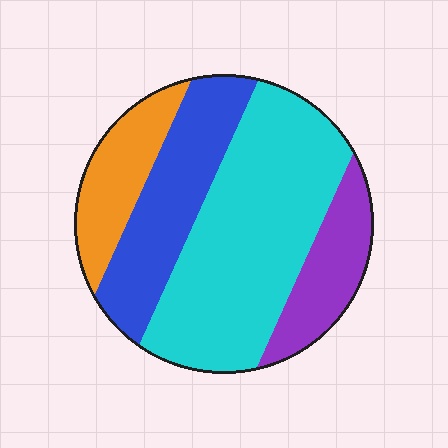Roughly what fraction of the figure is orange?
Orange takes up about one sixth (1/6) of the figure.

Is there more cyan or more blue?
Cyan.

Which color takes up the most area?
Cyan, at roughly 45%.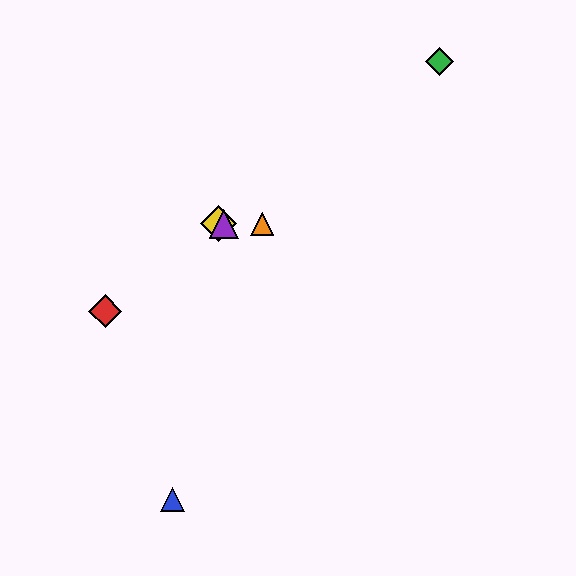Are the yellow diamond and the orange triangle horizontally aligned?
Yes, both are at y≈224.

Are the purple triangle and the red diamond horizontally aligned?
No, the purple triangle is at y≈224 and the red diamond is at y≈311.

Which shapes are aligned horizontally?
The yellow diamond, the purple triangle, the orange triangle are aligned horizontally.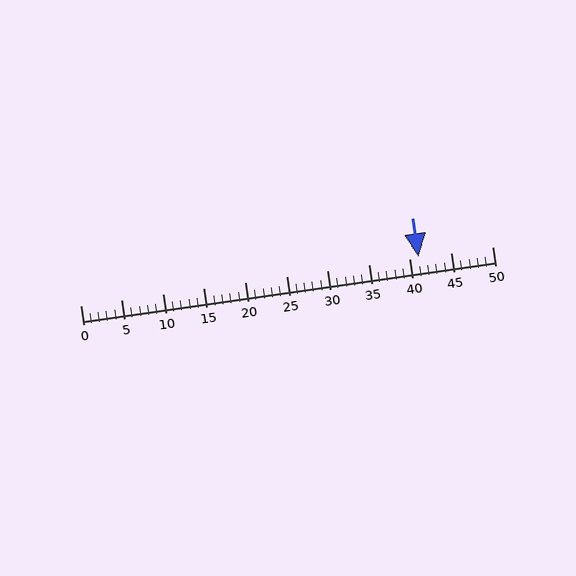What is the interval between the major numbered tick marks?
The major tick marks are spaced 5 units apart.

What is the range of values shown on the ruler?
The ruler shows values from 0 to 50.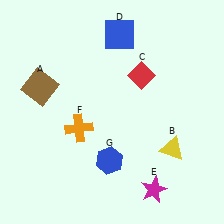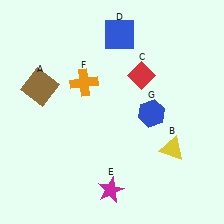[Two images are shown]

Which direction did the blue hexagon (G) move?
The blue hexagon (G) moved up.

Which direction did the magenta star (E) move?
The magenta star (E) moved left.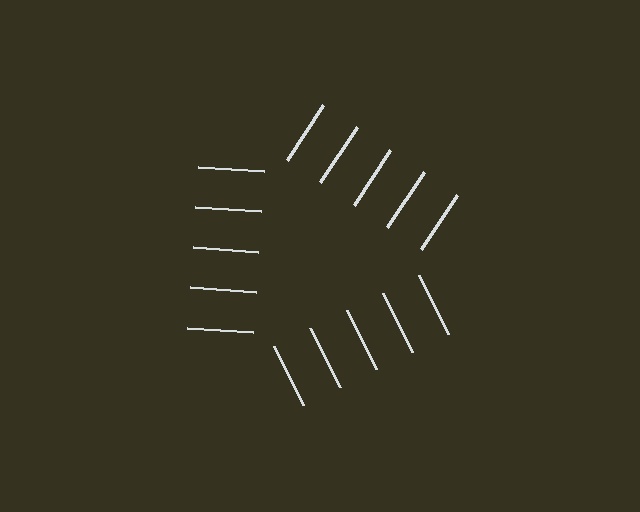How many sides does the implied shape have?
3 sides — the line-ends trace a triangle.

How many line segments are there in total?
15 — 5 along each of the 3 edges.